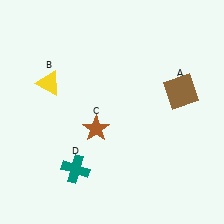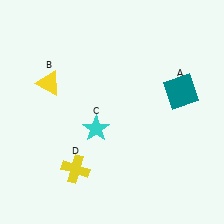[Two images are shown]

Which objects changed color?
A changed from brown to teal. C changed from brown to cyan. D changed from teal to yellow.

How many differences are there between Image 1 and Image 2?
There are 3 differences between the two images.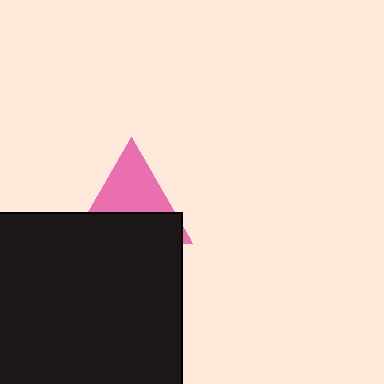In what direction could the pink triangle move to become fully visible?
The pink triangle could move up. That would shift it out from behind the black rectangle entirely.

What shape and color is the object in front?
The object in front is a black rectangle.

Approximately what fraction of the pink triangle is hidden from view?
Roughly 50% of the pink triangle is hidden behind the black rectangle.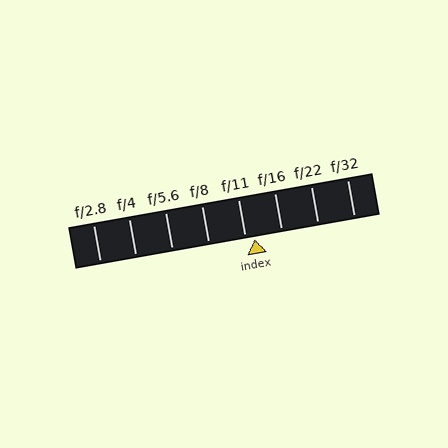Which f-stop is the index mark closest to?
The index mark is closest to f/11.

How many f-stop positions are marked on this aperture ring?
There are 8 f-stop positions marked.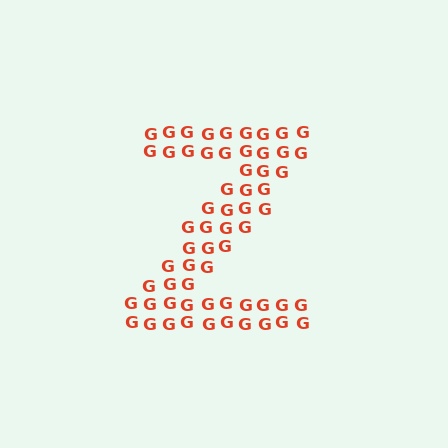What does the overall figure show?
The overall figure shows the letter Z.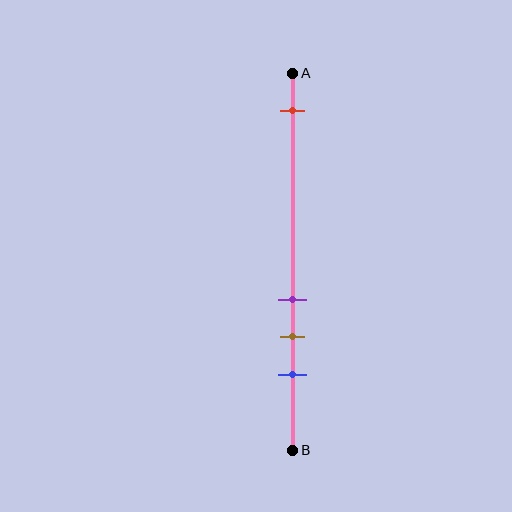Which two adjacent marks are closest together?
The purple and brown marks are the closest adjacent pair.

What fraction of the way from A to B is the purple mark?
The purple mark is approximately 60% (0.6) of the way from A to B.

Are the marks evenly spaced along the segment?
No, the marks are not evenly spaced.